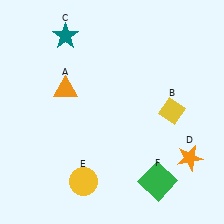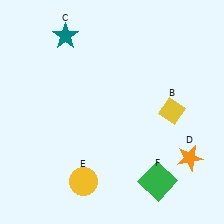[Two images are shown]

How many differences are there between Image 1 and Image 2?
There is 1 difference between the two images.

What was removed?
The orange triangle (A) was removed in Image 2.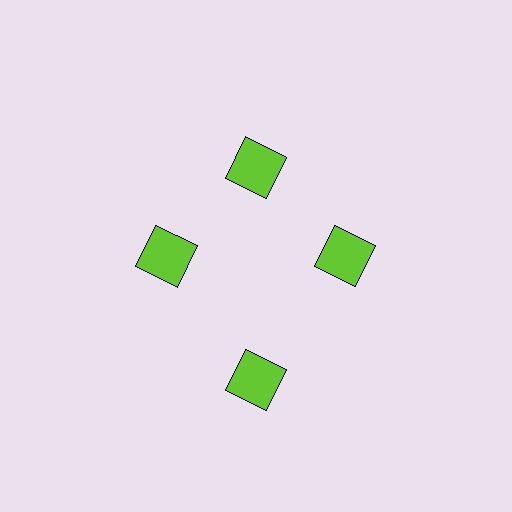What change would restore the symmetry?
The symmetry would be restored by moving it inward, back onto the ring so that all 4 squares sit at equal angles and equal distance from the center.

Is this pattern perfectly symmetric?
No. The 4 lime squares are arranged in a ring, but one element near the 6 o'clock position is pushed outward from the center, breaking the 4-fold rotational symmetry.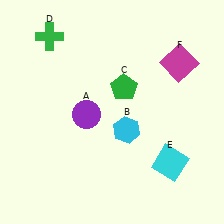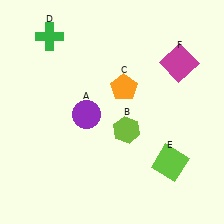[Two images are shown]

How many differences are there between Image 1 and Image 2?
There are 3 differences between the two images.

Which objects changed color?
B changed from cyan to lime. C changed from green to orange. E changed from cyan to lime.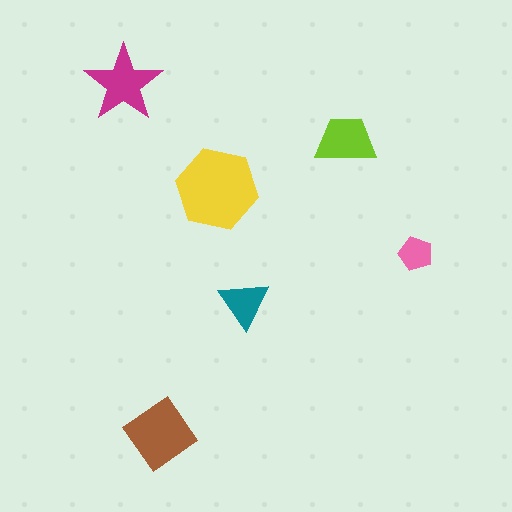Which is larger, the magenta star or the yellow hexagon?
The yellow hexagon.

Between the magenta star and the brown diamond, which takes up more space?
The brown diamond.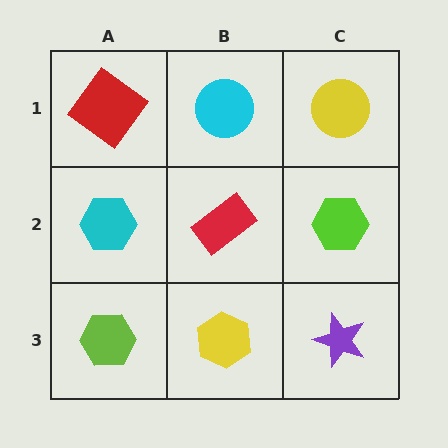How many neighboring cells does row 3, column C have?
2.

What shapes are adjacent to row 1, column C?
A lime hexagon (row 2, column C), a cyan circle (row 1, column B).